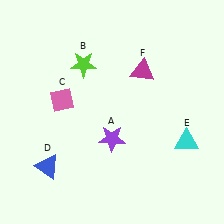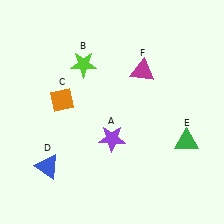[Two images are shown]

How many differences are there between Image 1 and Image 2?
There are 2 differences between the two images.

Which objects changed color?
C changed from pink to orange. E changed from cyan to green.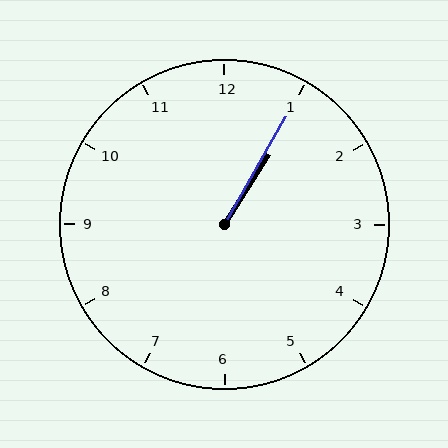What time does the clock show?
1:05.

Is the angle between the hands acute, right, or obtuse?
It is acute.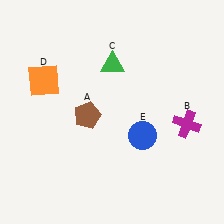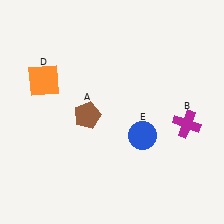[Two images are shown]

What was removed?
The green triangle (C) was removed in Image 2.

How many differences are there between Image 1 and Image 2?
There is 1 difference between the two images.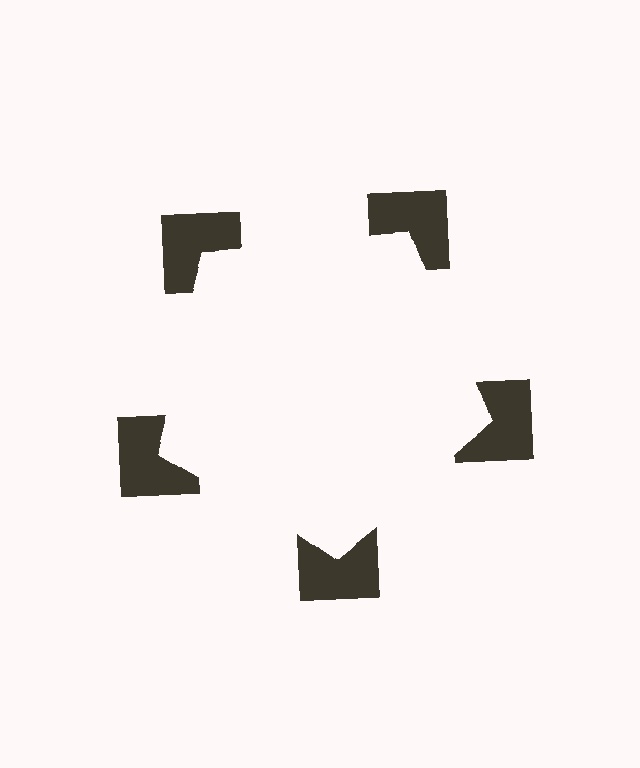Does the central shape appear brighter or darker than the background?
It typically appears slightly brighter than the background, even though no actual brightness change is drawn.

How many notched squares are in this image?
There are 5 — one at each vertex of the illusory pentagon.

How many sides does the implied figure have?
5 sides.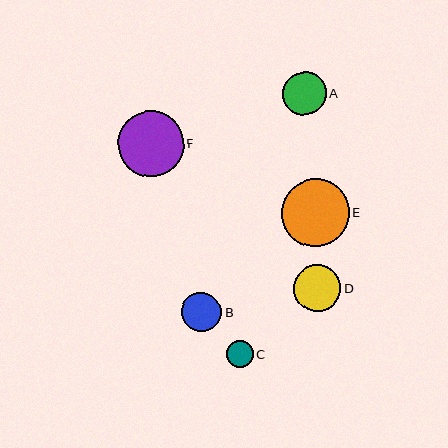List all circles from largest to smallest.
From largest to smallest: E, F, D, A, B, C.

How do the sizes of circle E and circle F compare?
Circle E and circle F are approximately the same size.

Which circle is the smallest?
Circle C is the smallest with a size of approximately 26 pixels.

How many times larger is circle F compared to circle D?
Circle F is approximately 1.4 times the size of circle D.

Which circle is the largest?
Circle E is the largest with a size of approximately 68 pixels.